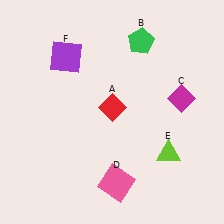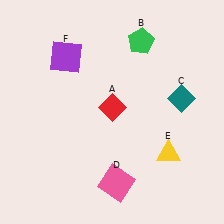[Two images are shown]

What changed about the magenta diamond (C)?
In Image 1, C is magenta. In Image 2, it changed to teal.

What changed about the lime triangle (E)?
In Image 1, E is lime. In Image 2, it changed to yellow.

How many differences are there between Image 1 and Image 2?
There are 2 differences between the two images.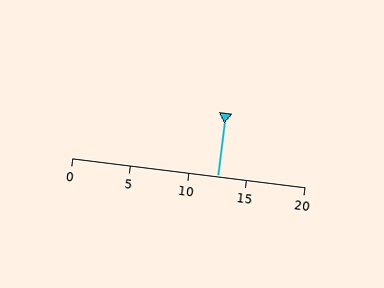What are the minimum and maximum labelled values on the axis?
The axis runs from 0 to 20.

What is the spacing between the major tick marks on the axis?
The major ticks are spaced 5 apart.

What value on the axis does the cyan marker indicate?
The marker indicates approximately 12.5.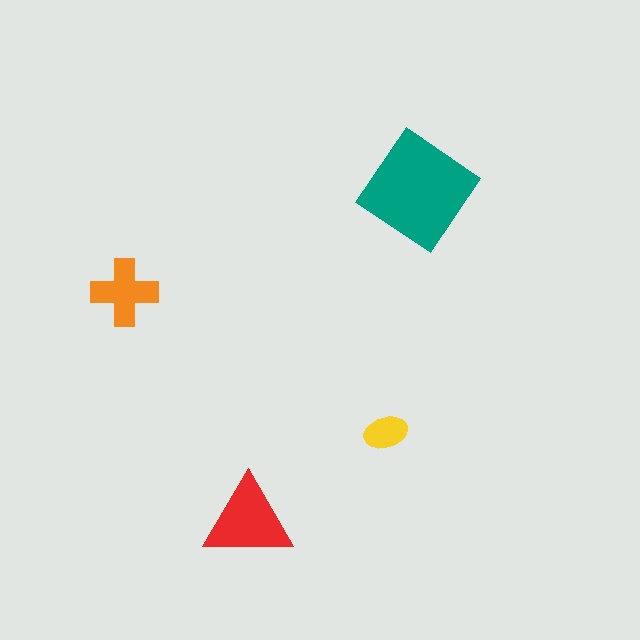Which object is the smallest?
The yellow ellipse.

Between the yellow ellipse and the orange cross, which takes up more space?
The orange cross.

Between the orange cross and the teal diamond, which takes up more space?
The teal diamond.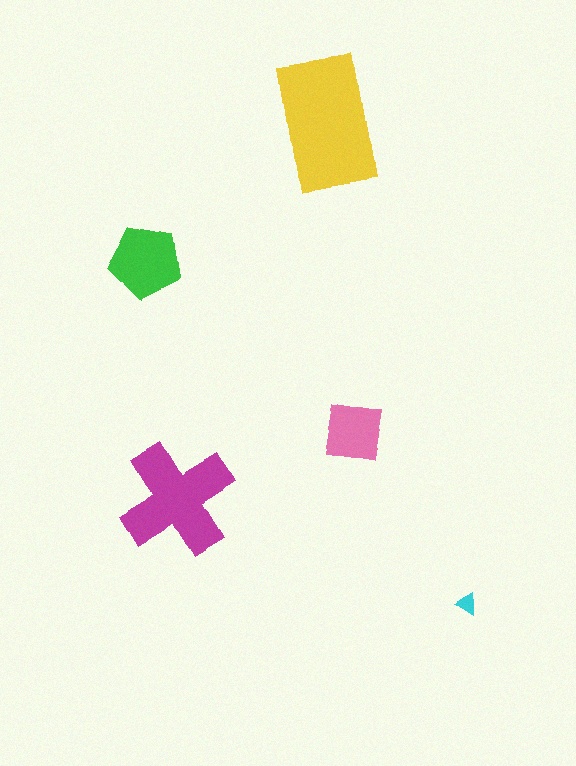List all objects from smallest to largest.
The cyan triangle, the pink square, the green pentagon, the magenta cross, the yellow rectangle.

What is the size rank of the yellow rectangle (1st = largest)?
1st.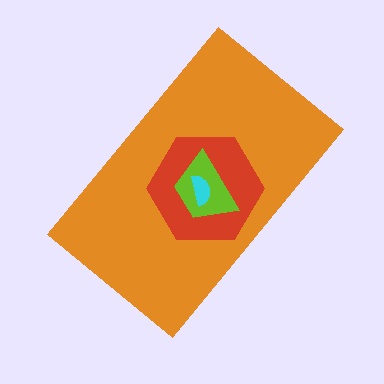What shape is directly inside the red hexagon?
The lime trapezoid.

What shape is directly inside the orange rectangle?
The red hexagon.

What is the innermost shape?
The cyan semicircle.